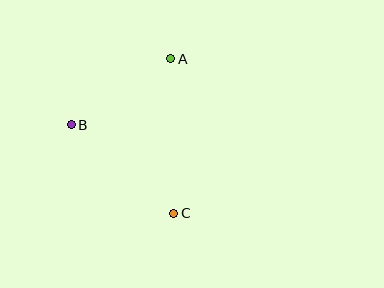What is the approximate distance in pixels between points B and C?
The distance between B and C is approximately 135 pixels.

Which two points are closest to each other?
Points A and B are closest to each other.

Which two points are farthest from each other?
Points A and C are farthest from each other.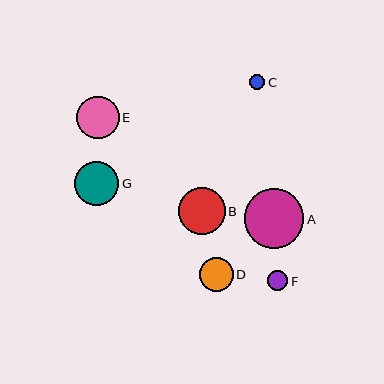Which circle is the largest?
Circle A is the largest with a size of approximately 59 pixels.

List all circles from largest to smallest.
From largest to smallest: A, B, G, E, D, F, C.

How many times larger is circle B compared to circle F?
Circle B is approximately 2.3 times the size of circle F.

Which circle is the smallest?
Circle C is the smallest with a size of approximately 15 pixels.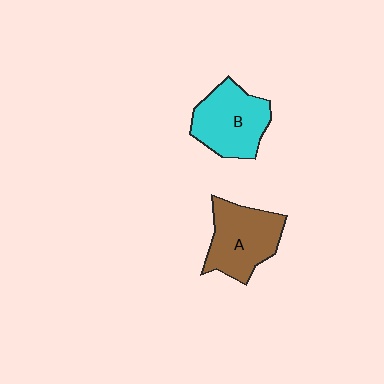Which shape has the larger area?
Shape A (brown).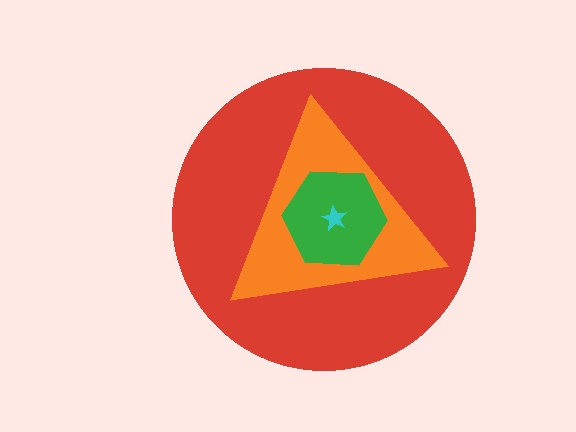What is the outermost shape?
The red circle.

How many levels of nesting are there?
4.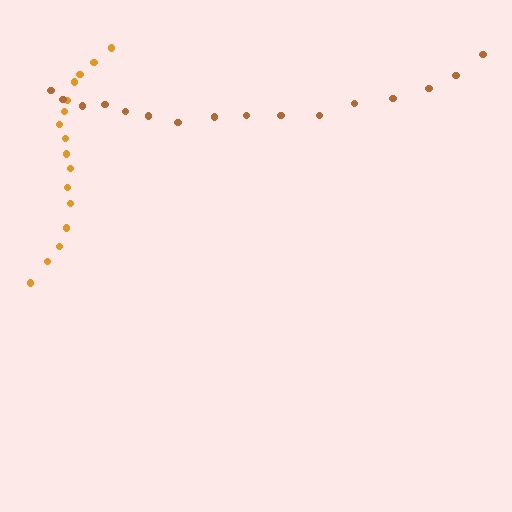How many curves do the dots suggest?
There are 2 distinct paths.